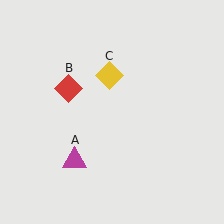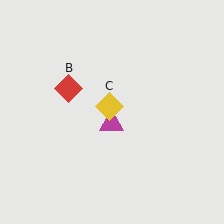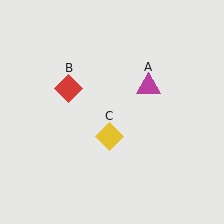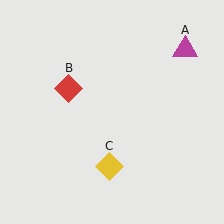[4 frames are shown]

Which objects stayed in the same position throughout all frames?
Red diamond (object B) remained stationary.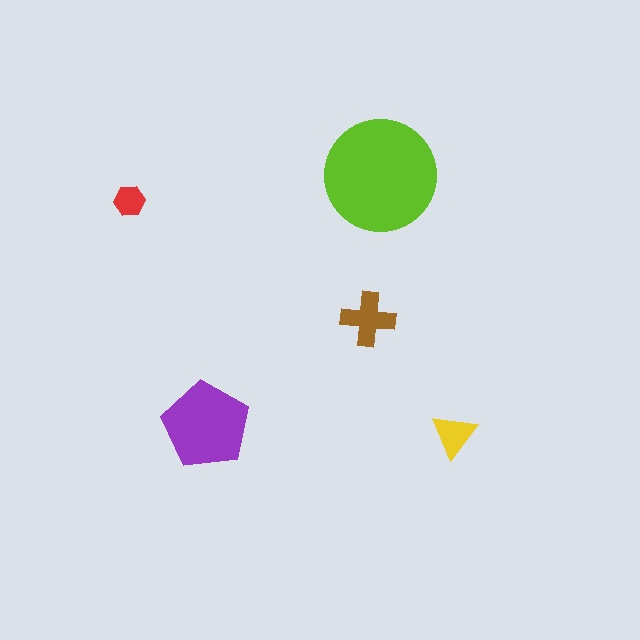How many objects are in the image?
There are 5 objects in the image.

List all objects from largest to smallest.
The lime circle, the purple pentagon, the brown cross, the yellow triangle, the red hexagon.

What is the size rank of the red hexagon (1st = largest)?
5th.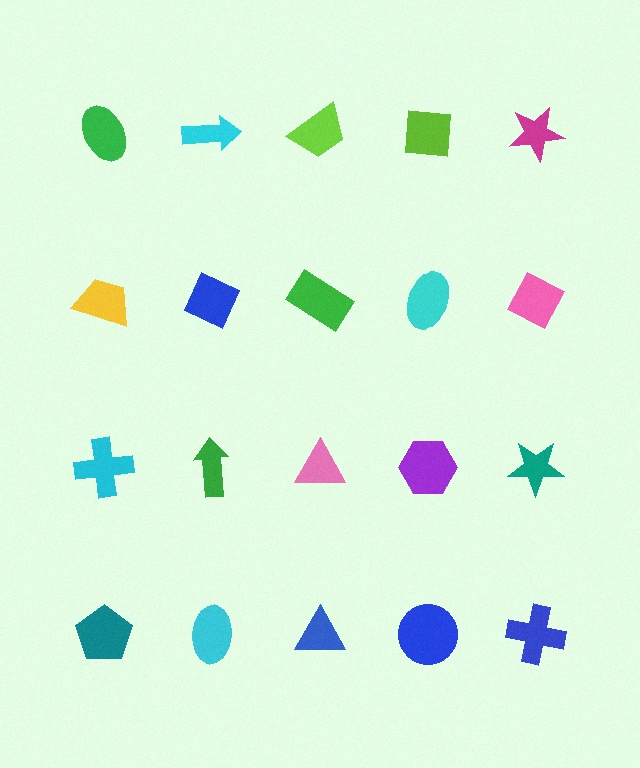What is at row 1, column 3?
A lime trapezoid.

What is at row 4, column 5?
A blue cross.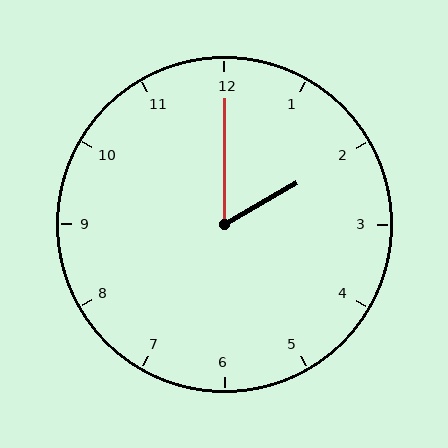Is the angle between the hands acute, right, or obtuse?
It is acute.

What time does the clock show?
2:00.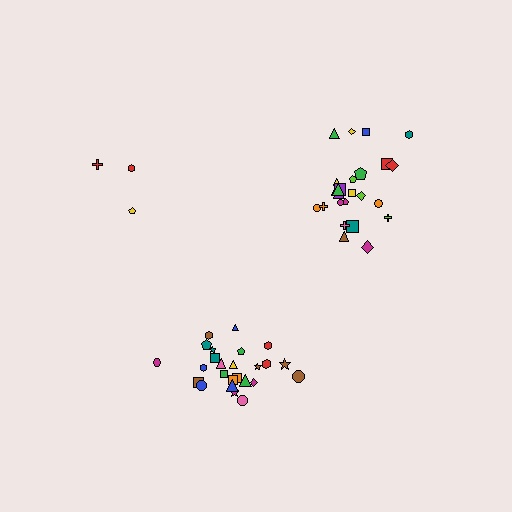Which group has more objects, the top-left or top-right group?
The top-right group.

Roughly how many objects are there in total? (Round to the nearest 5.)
Roughly 55 objects in total.